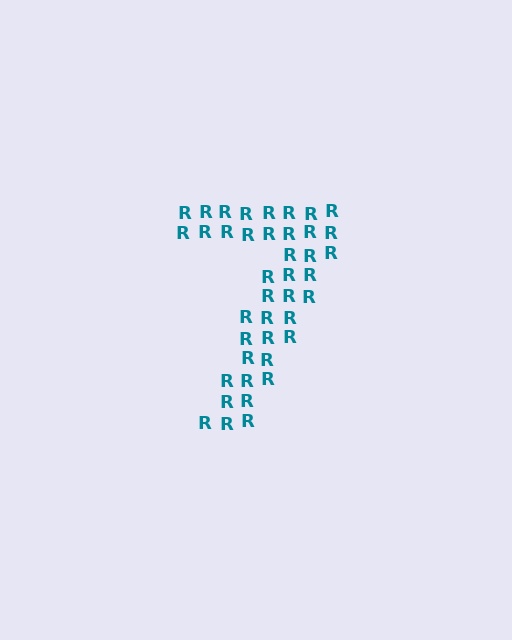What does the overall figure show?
The overall figure shows the digit 7.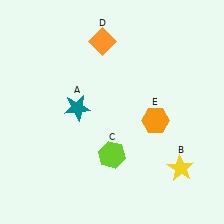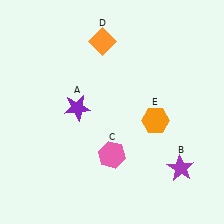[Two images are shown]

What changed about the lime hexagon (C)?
In Image 1, C is lime. In Image 2, it changed to pink.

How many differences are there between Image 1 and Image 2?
There are 3 differences between the two images.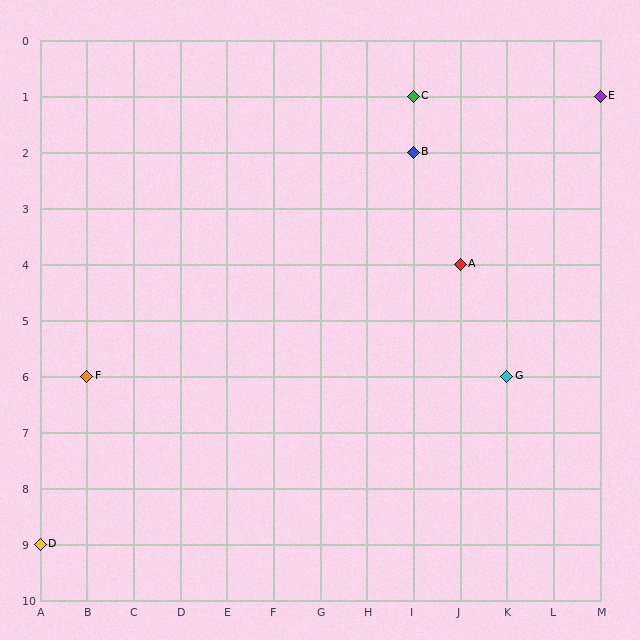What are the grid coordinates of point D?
Point D is at grid coordinates (A, 9).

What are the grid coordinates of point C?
Point C is at grid coordinates (I, 1).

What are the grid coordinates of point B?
Point B is at grid coordinates (I, 2).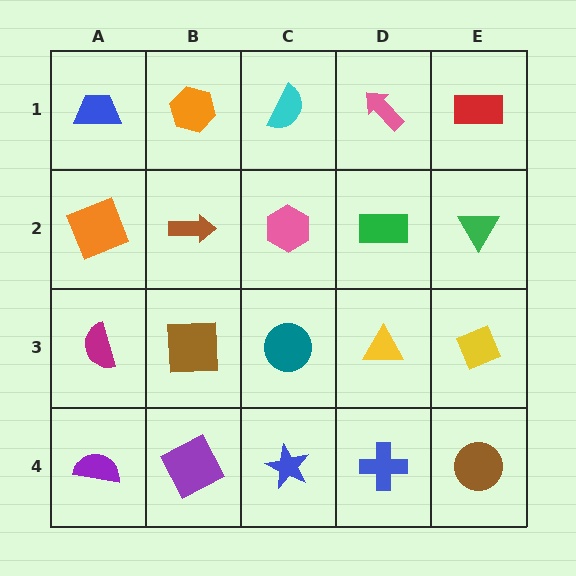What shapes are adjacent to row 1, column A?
An orange square (row 2, column A), an orange hexagon (row 1, column B).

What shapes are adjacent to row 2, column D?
A pink arrow (row 1, column D), a yellow triangle (row 3, column D), a pink hexagon (row 2, column C), a green triangle (row 2, column E).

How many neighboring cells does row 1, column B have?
3.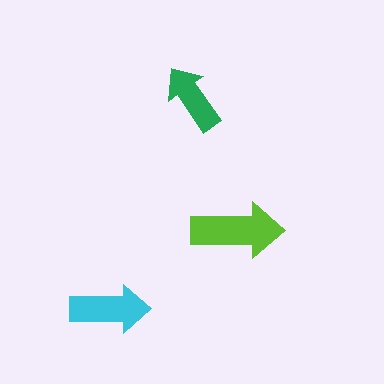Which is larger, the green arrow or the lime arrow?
The lime one.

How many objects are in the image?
There are 3 objects in the image.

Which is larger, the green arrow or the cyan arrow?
The cyan one.